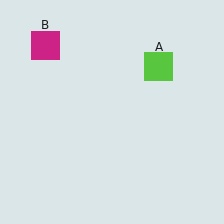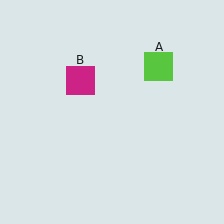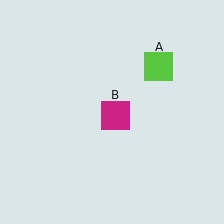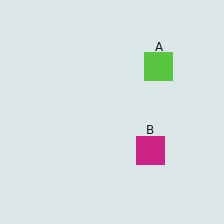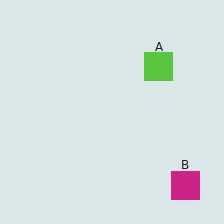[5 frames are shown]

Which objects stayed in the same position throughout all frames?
Lime square (object A) remained stationary.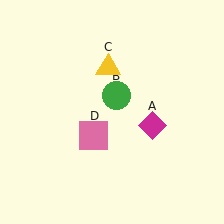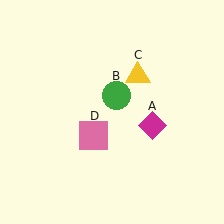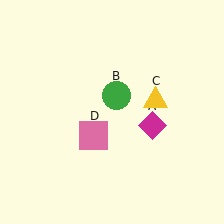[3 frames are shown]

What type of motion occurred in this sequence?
The yellow triangle (object C) rotated clockwise around the center of the scene.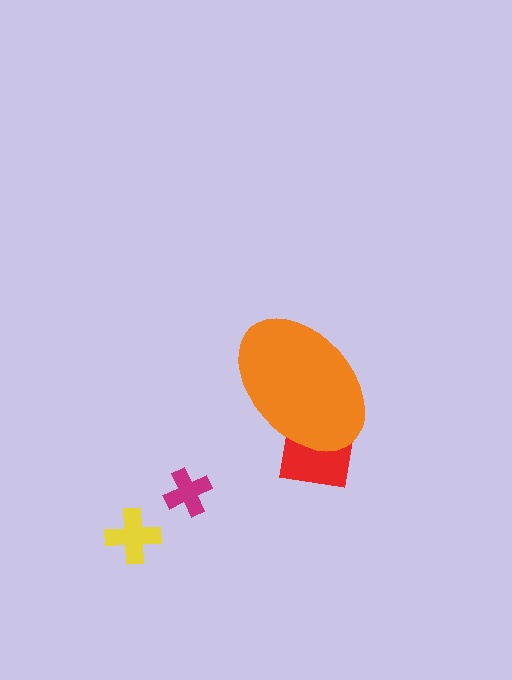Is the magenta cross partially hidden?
No, the magenta cross is fully visible.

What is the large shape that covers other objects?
An orange ellipse.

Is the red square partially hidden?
Yes, the red square is partially hidden behind the orange ellipse.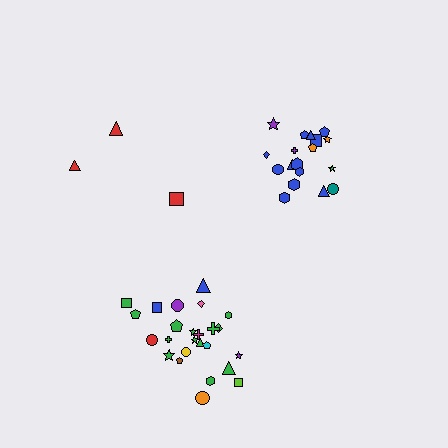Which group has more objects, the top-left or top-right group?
The top-right group.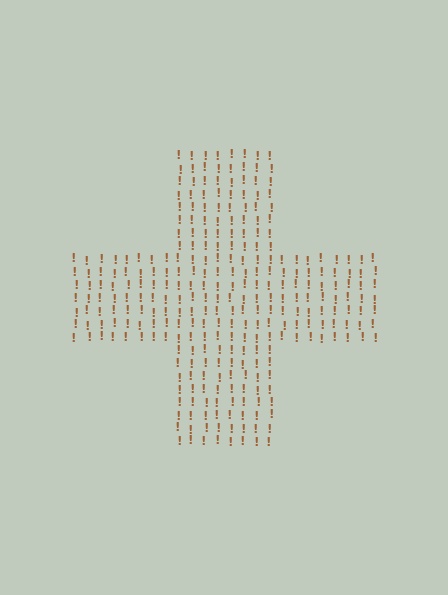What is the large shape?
The large shape is a cross.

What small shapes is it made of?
It is made of small exclamation marks.